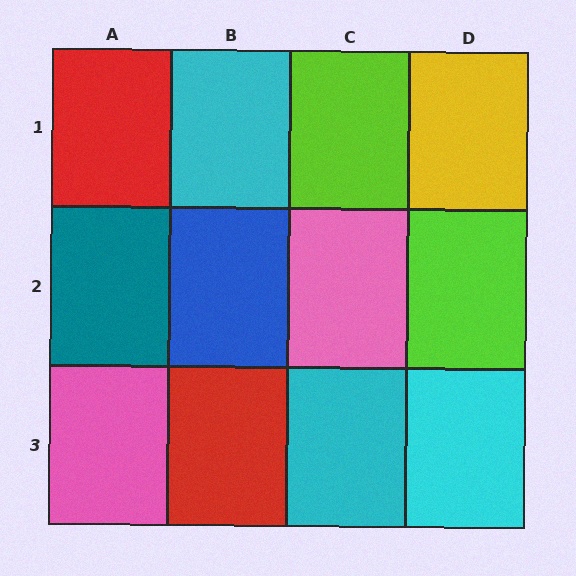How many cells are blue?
1 cell is blue.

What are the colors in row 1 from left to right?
Red, cyan, lime, yellow.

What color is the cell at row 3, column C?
Cyan.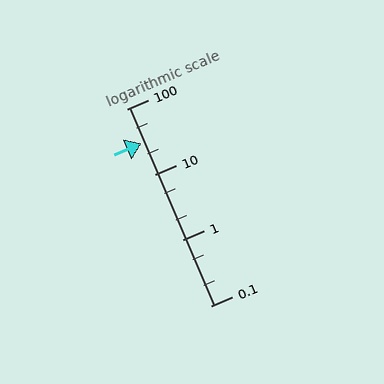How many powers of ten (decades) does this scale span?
The scale spans 3 decades, from 0.1 to 100.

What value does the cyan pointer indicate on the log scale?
The pointer indicates approximately 30.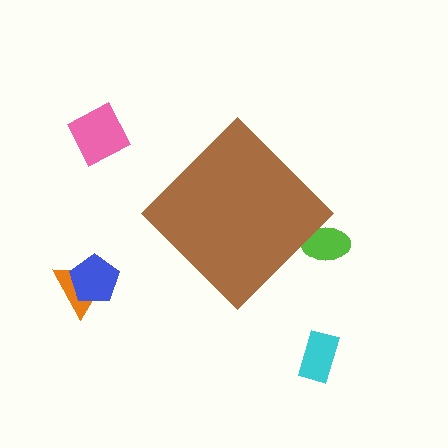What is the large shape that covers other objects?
A brown diamond.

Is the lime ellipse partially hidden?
Yes, the lime ellipse is partially hidden behind the brown diamond.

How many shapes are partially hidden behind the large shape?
1 shape is partially hidden.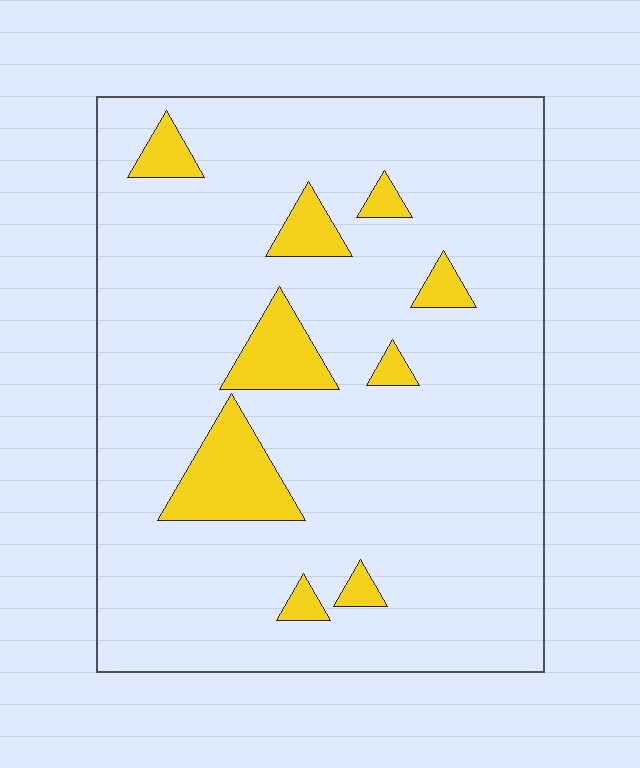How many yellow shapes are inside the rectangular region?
9.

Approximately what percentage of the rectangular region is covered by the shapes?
Approximately 10%.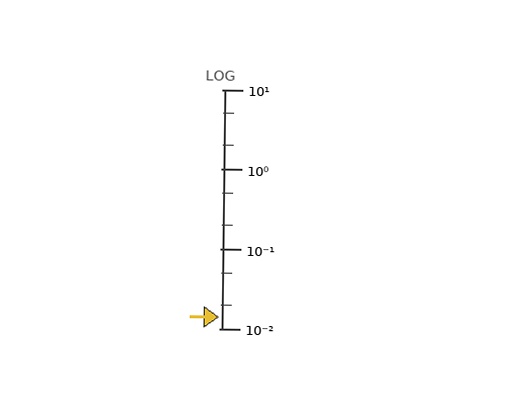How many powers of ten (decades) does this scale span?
The scale spans 3 decades, from 0.01 to 10.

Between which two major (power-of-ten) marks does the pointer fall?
The pointer is between 0.01 and 0.1.